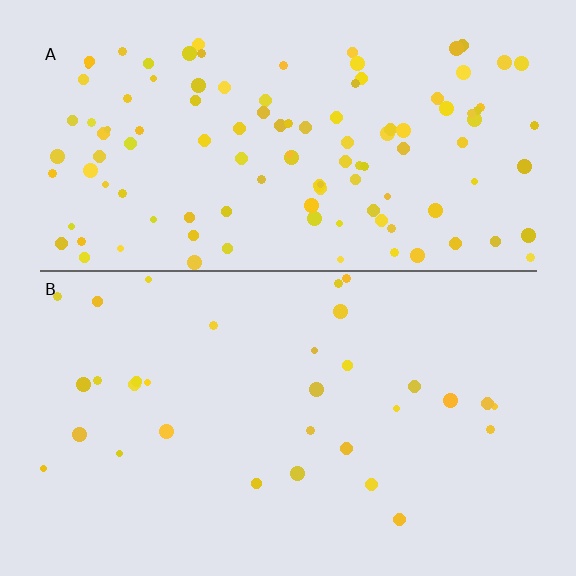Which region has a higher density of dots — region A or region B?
A (the top).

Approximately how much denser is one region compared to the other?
Approximately 3.5× — region A over region B.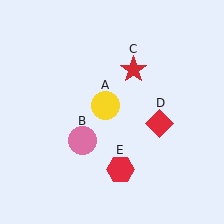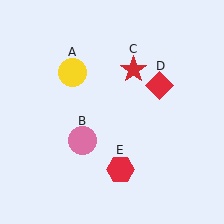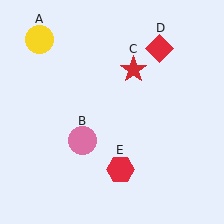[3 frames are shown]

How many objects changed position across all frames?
2 objects changed position: yellow circle (object A), red diamond (object D).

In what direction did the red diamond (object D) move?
The red diamond (object D) moved up.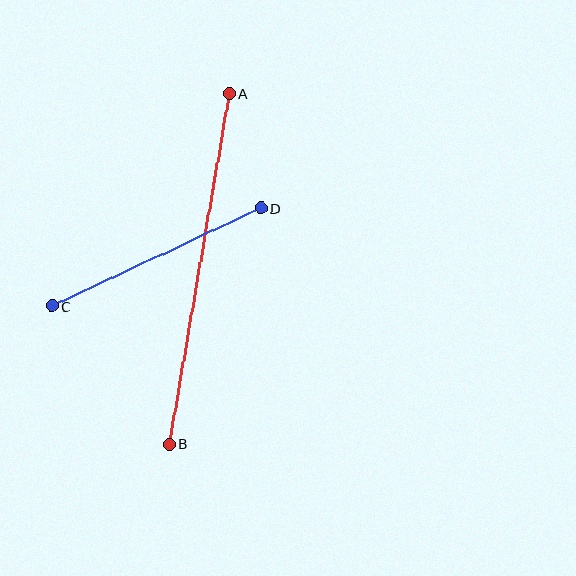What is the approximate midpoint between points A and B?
The midpoint is at approximately (199, 269) pixels.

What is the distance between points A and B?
The distance is approximately 356 pixels.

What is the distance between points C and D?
The distance is approximately 231 pixels.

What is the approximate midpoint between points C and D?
The midpoint is at approximately (157, 257) pixels.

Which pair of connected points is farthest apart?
Points A and B are farthest apart.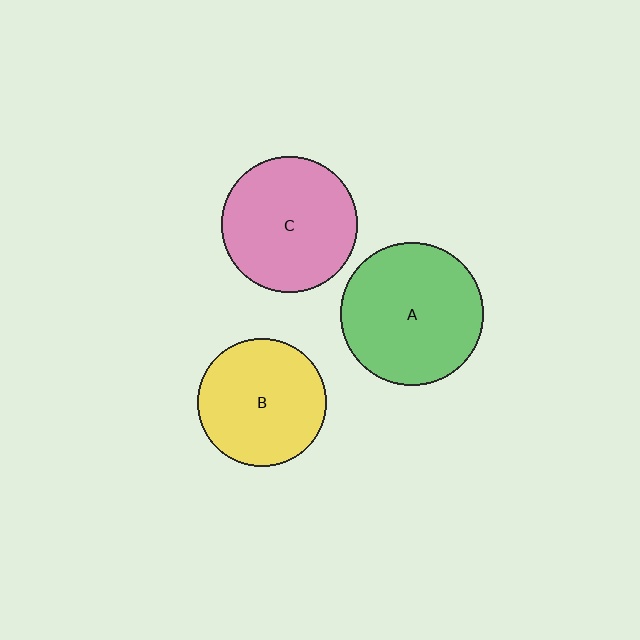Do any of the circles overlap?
No, none of the circles overlap.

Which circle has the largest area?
Circle A (green).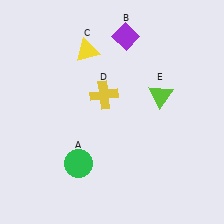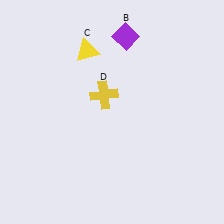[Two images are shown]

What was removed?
The lime triangle (E), the green circle (A) were removed in Image 2.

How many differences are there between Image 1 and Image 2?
There are 2 differences between the two images.